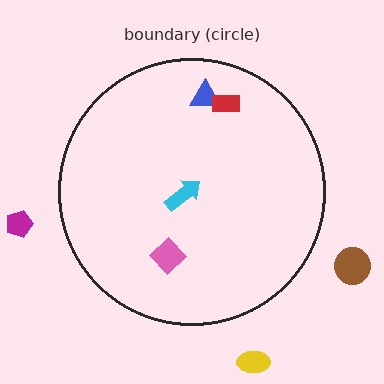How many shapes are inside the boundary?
4 inside, 3 outside.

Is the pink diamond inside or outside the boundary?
Inside.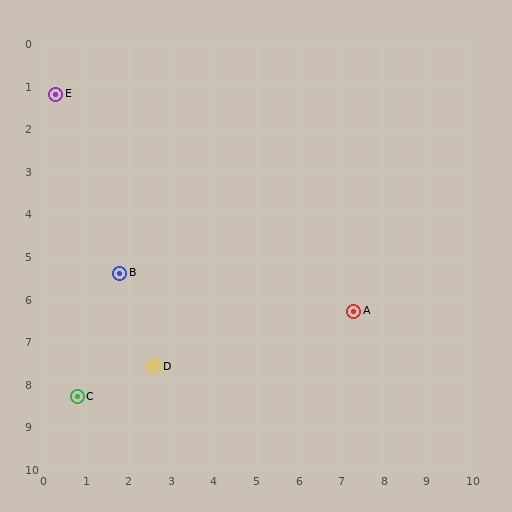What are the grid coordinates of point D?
Point D is at approximately (2.6, 7.6).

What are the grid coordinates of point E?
Point E is at approximately (0.3, 1.2).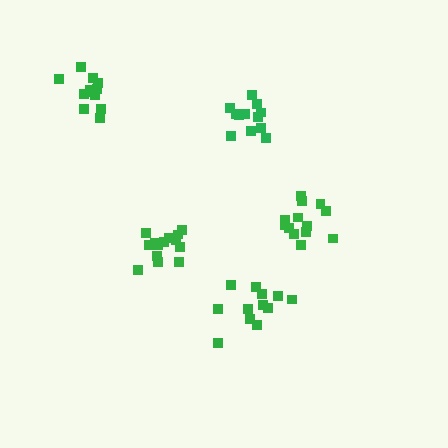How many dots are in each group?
Group 1: 13 dots, Group 2: 14 dots, Group 3: 12 dots, Group 4: 12 dots, Group 5: 12 dots (63 total).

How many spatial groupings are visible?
There are 5 spatial groupings.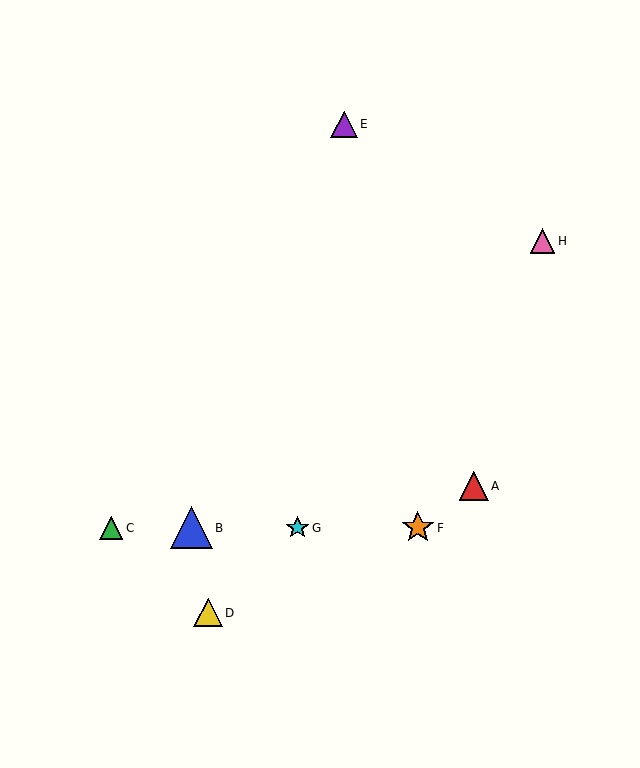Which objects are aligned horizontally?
Objects B, C, F, G are aligned horizontally.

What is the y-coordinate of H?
Object H is at y≈241.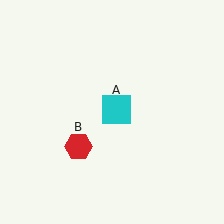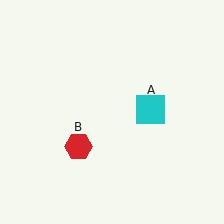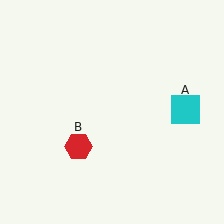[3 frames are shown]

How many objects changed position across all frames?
1 object changed position: cyan square (object A).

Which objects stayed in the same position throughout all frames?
Red hexagon (object B) remained stationary.